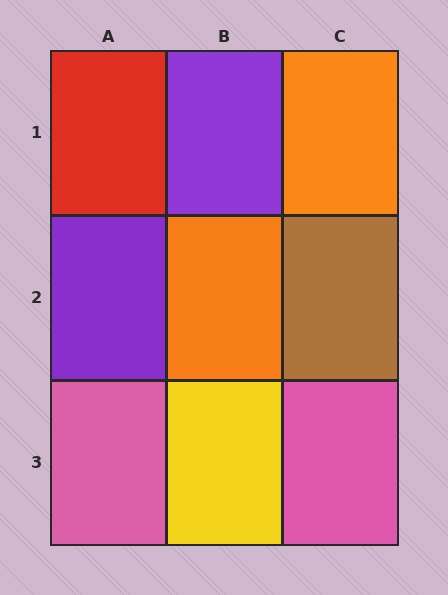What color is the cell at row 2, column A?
Purple.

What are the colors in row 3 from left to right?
Pink, yellow, pink.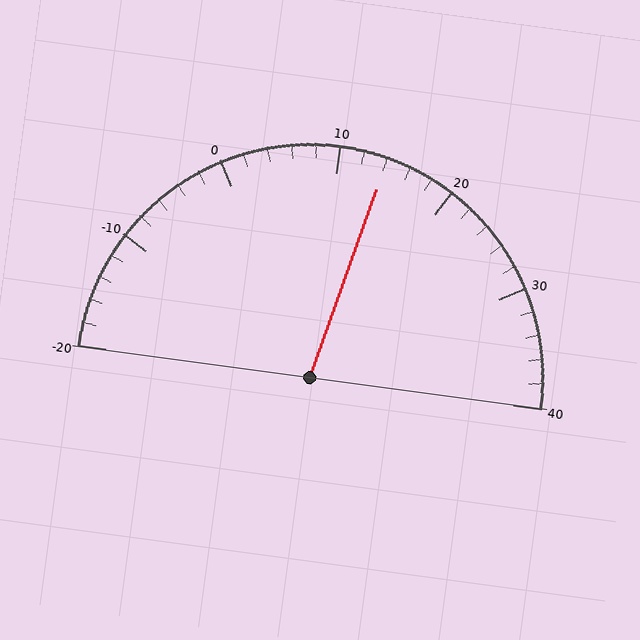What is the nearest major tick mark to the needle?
The nearest major tick mark is 10.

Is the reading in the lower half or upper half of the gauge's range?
The reading is in the upper half of the range (-20 to 40).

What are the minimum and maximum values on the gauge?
The gauge ranges from -20 to 40.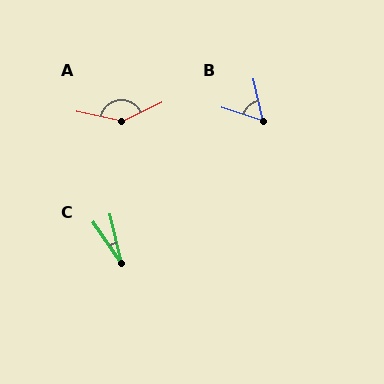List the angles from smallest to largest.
C (21°), B (59°), A (143°).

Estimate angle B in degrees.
Approximately 59 degrees.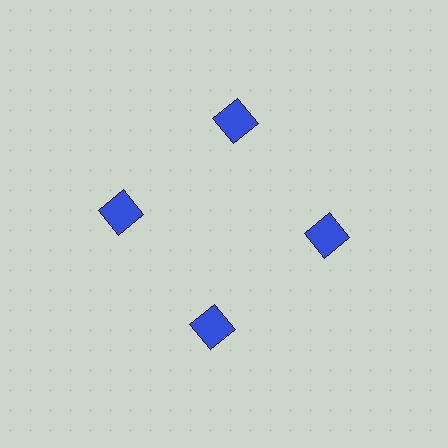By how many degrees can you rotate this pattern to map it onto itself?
The pattern maps onto itself every 90 degrees of rotation.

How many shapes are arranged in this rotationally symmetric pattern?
There are 4 shapes, arranged in 4 groups of 1.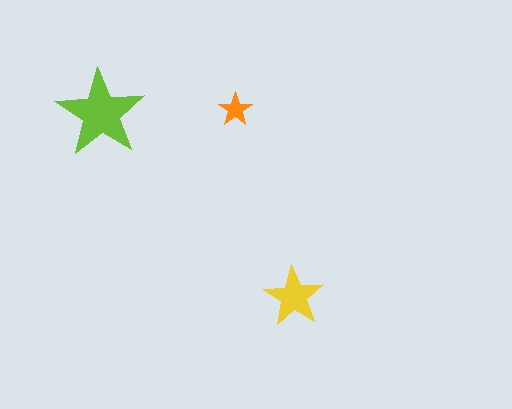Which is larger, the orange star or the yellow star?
The yellow one.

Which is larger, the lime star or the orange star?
The lime one.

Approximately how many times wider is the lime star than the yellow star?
About 1.5 times wider.